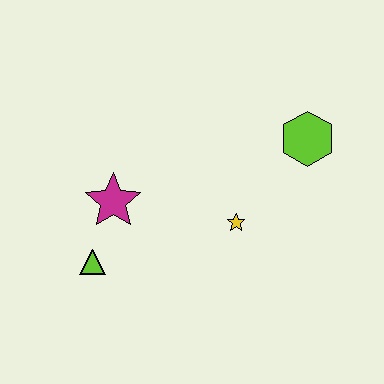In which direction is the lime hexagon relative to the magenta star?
The lime hexagon is to the right of the magenta star.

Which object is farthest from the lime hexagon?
The lime triangle is farthest from the lime hexagon.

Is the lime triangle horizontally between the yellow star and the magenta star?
No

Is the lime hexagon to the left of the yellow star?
No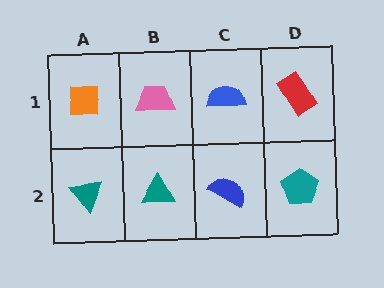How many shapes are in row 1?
4 shapes.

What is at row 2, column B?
A teal triangle.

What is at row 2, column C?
A blue semicircle.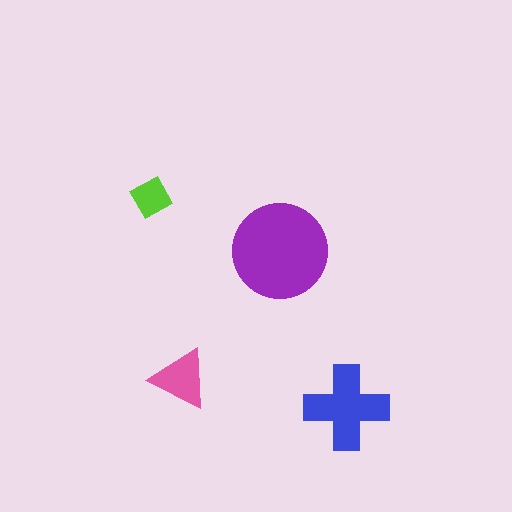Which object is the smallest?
The lime square.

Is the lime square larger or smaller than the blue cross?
Smaller.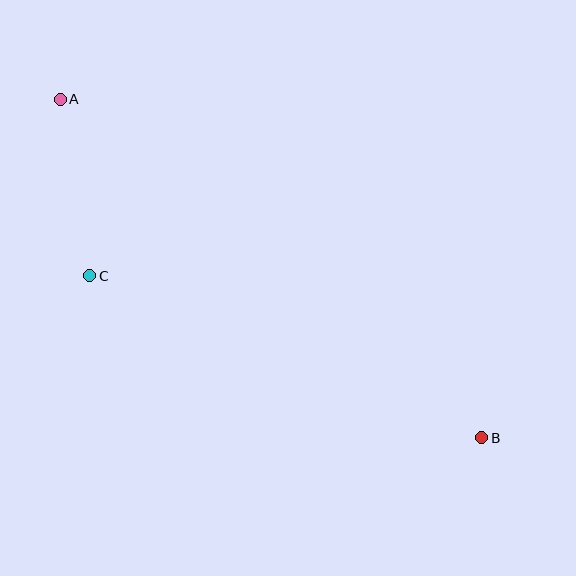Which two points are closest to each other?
Points A and C are closest to each other.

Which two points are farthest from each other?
Points A and B are farthest from each other.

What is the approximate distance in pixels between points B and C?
The distance between B and C is approximately 424 pixels.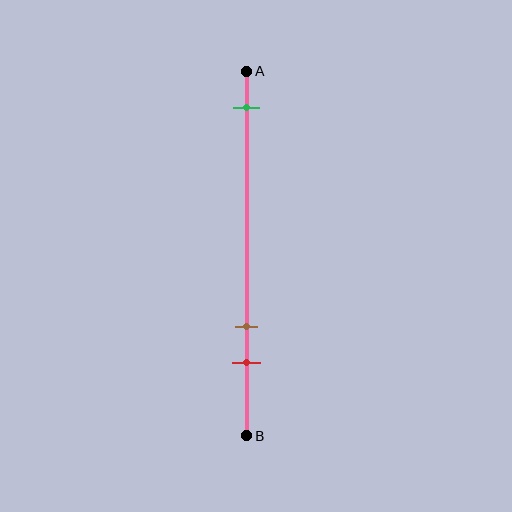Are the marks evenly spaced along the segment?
No, the marks are not evenly spaced.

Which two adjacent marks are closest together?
The brown and red marks are the closest adjacent pair.